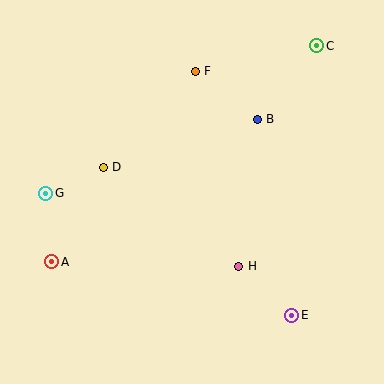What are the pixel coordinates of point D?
Point D is at (103, 167).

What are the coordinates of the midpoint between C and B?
The midpoint between C and B is at (287, 83).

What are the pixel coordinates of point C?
Point C is at (317, 46).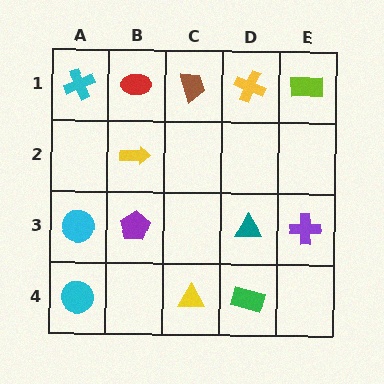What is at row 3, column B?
A purple pentagon.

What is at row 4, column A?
A cyan circle.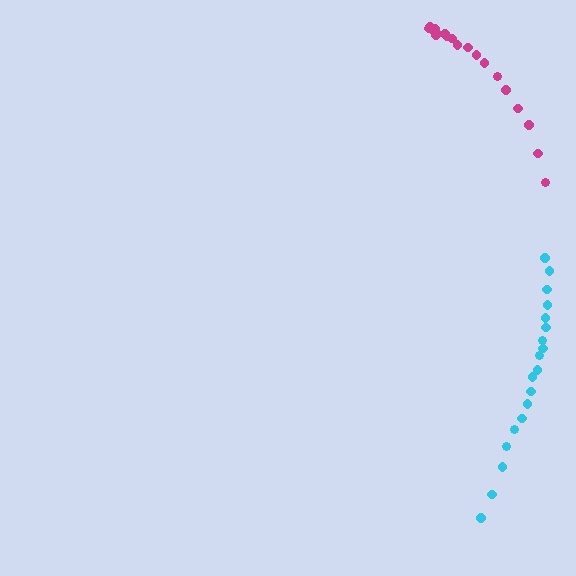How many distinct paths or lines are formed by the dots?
There are 2 distinct paths.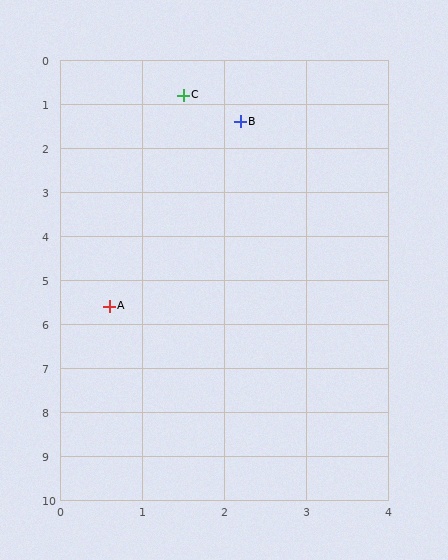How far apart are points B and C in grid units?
Points B and C are about 0.9 grid units apart.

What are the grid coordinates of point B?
Point B is at approximately (2.2, 1.4).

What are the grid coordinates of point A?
Point A is at approximately (0.6, 5.6).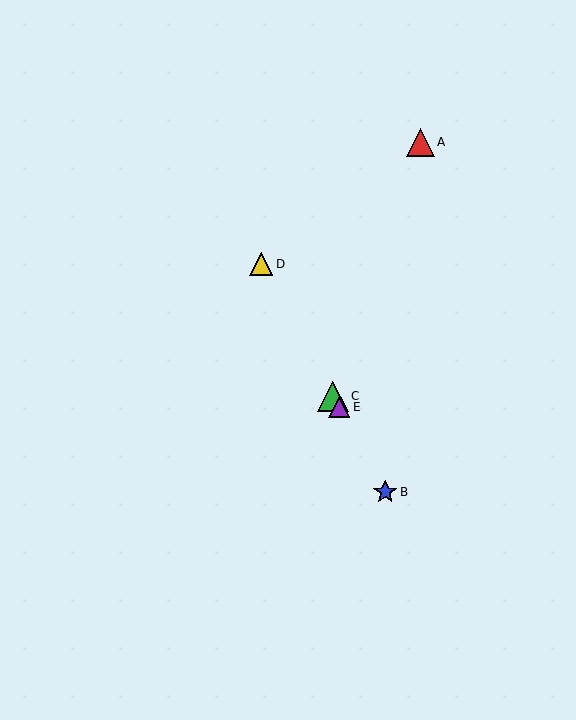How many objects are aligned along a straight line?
4 objects (B, C, D, E) are aligned along a straight line.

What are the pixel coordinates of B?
Object B is at (385, 492).